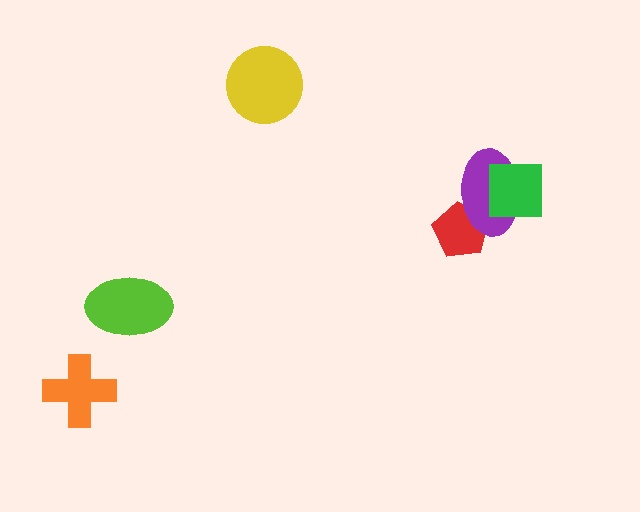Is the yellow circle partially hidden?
No, no other shape covers it.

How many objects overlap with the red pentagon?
1 object overlaps with the red pentagon.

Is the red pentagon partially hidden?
Yes, it is partially covered by another shape.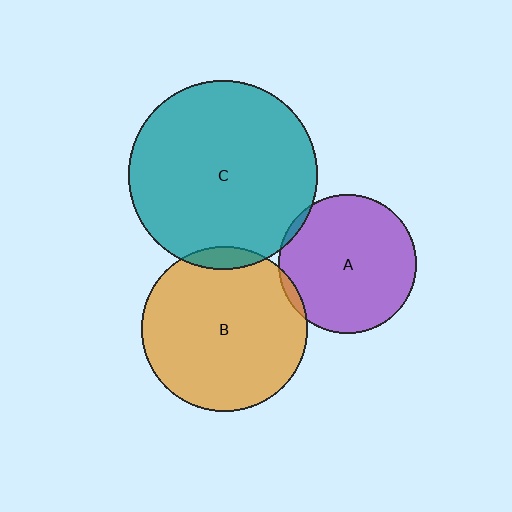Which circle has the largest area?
Circle C (teal).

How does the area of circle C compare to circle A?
Approximately 1.9 times.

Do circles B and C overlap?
Yes.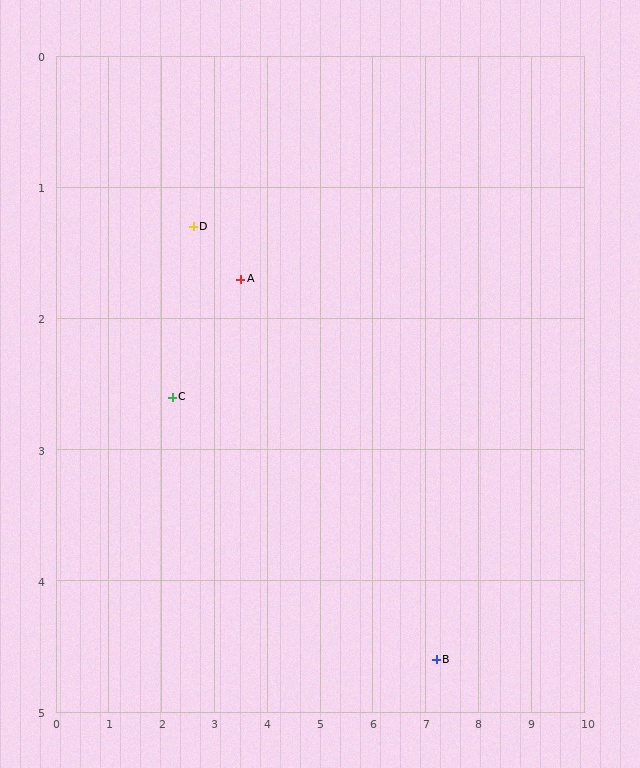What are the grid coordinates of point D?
Point D is at approximately (2.6, 1.3).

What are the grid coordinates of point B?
Point B is at approximately (7.2, 4.6).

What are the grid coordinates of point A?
Point A is at approximately (3.5, 1.7).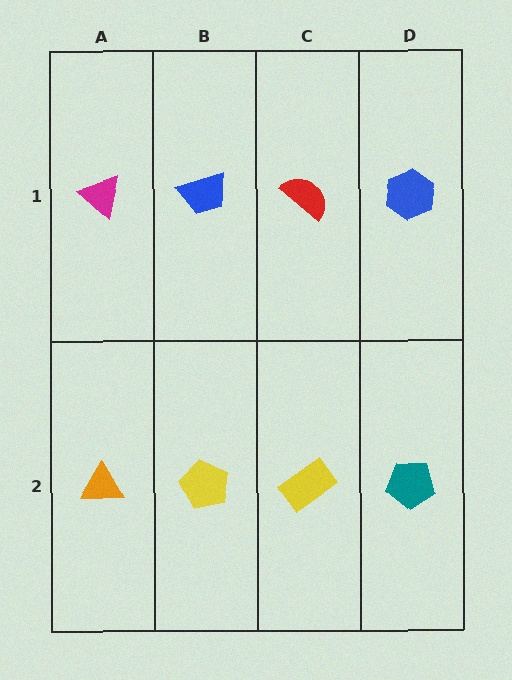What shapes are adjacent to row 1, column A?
An orange triangle (row 2, column A), a blue trapezoid (row 1, column B).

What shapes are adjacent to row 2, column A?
A magenta triangle (row 1, column A), a yellow pentagon (row 2, column B).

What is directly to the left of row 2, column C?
A yellow pentagon.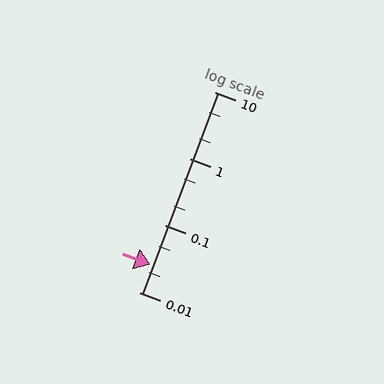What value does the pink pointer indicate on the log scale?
The pointer indicates approximately 0.026.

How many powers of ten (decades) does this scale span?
The scale spans 3 decades, from 0.01 to 10.